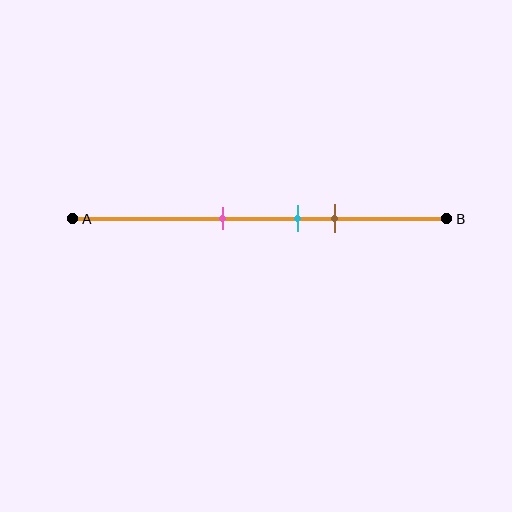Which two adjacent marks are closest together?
The cyan and brown marks are the closest adjacent pair.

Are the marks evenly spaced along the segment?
Yes, the marks are approximately evenly spaced.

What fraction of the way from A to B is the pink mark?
The pink mark is approximately 40% (0.4) of the way from A to B.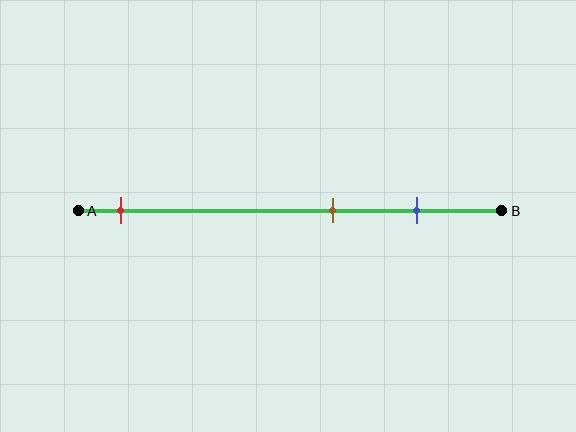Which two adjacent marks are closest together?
The brown and blue marks are the closest adjacent pair.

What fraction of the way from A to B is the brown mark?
The brown mark is approximately 60% (0.6) of the way from A to B.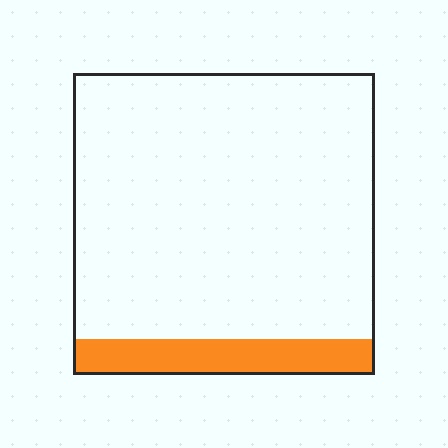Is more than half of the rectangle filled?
No.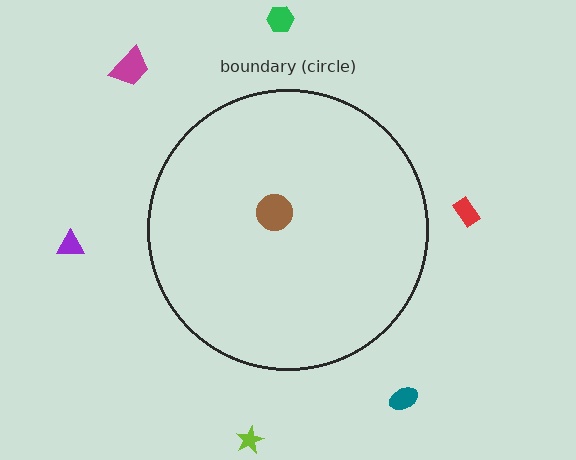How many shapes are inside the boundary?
1 inside, 6 outside.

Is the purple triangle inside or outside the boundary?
Outside.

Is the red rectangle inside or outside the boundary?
Outside.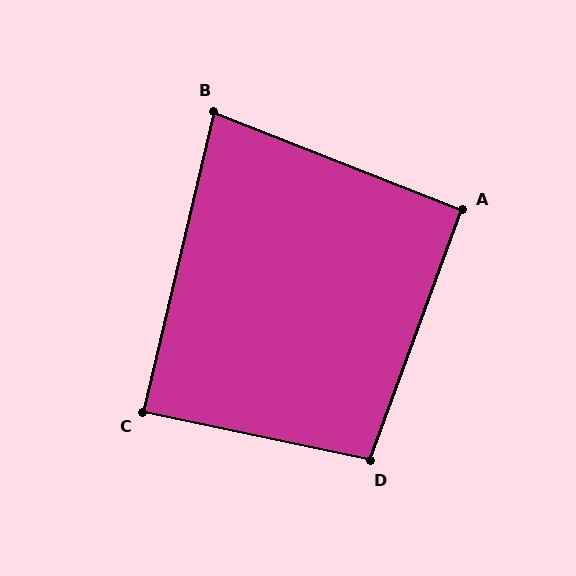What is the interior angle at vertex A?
Approximately 91 degrees (approximately right).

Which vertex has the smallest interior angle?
B, at approximately 82 degrees.